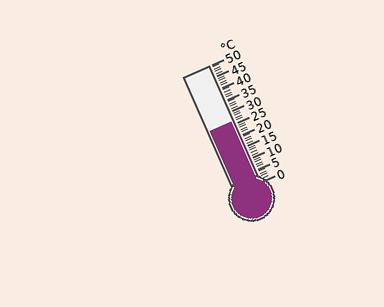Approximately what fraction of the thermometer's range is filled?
The thermometer is filled to approximately 50% of its range.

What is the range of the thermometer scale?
The thermometer scale ranges from 0°C to 50°C.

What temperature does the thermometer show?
The thermometer shows approximately 26°C.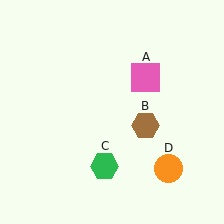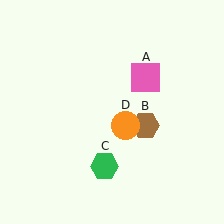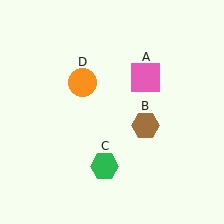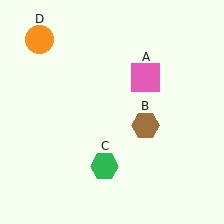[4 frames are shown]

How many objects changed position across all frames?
1 object changed position: orange circle (object D).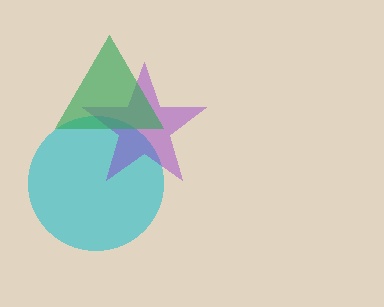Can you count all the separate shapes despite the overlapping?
Yes, there are 3 separate shapes.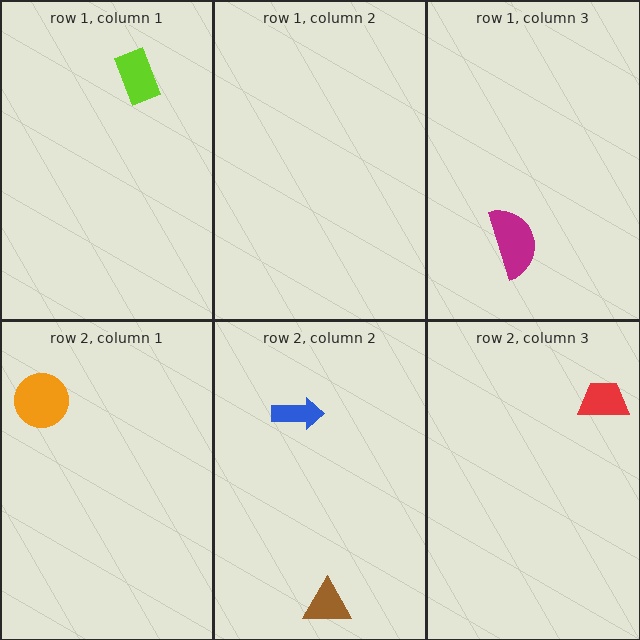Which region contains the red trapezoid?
The row 2, column 3 region.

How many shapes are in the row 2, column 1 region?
1.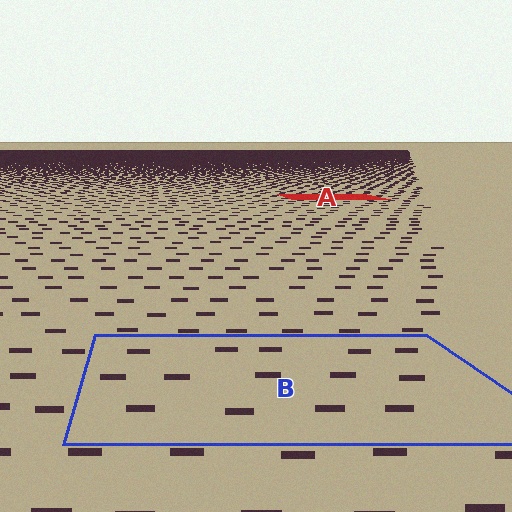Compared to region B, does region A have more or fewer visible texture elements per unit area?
Region A has more texture elements per unit area — they are packed more densely because it is farther away.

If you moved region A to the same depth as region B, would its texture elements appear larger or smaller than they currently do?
They would appear larger. At a closer depth, the same texture elements are projected at a bigger on-screen size.